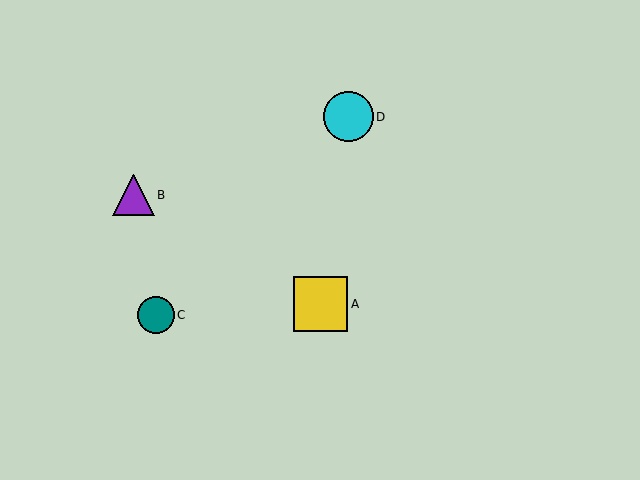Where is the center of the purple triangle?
The center of the purple triangle is at (133, 195).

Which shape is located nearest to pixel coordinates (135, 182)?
The purple triangle (labeled B) at (133, 195) is nearest to that location.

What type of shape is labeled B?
Shape B is a purple triangle.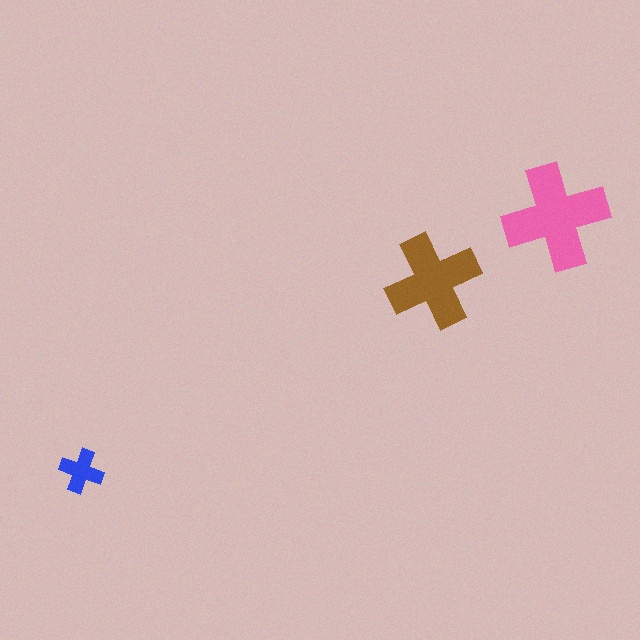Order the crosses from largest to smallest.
the pink one, the brown one, the blue one.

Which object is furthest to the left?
The blue cross is leftmost.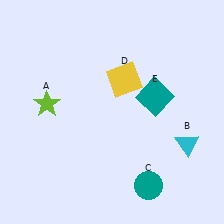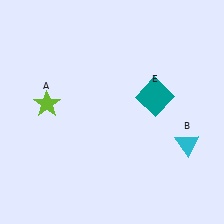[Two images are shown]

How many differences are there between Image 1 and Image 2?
There are 2 differences between the two images.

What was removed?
The teal circle (C), the yellow square (D) were removed in Image 2.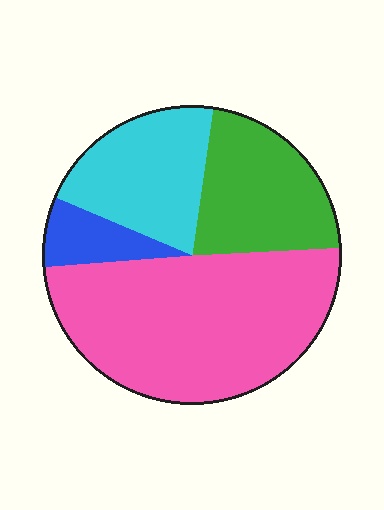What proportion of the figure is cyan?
Cyan takes up about one fifth (1/5) of the figure.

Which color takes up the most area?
Pink, at roughly 50%.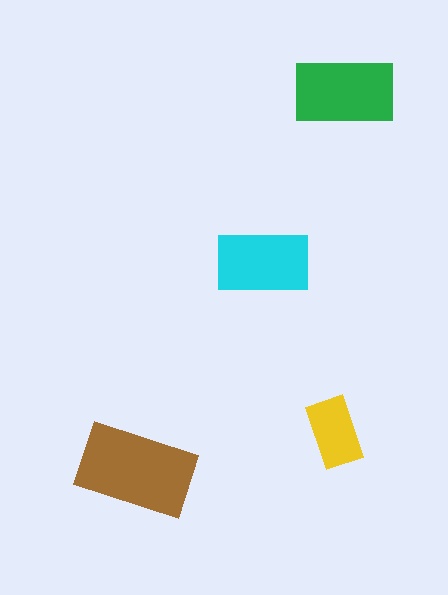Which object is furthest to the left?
The brown rectangle is leftmost.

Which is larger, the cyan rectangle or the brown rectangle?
The brown one.